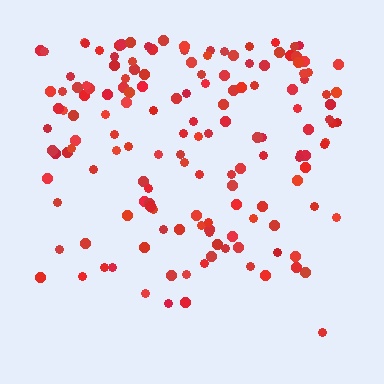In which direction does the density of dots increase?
From bottom to top, with the top side densest.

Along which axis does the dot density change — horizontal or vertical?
Vertical.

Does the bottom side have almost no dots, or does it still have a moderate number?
Still a moderate number, just noticeably fewer than the top.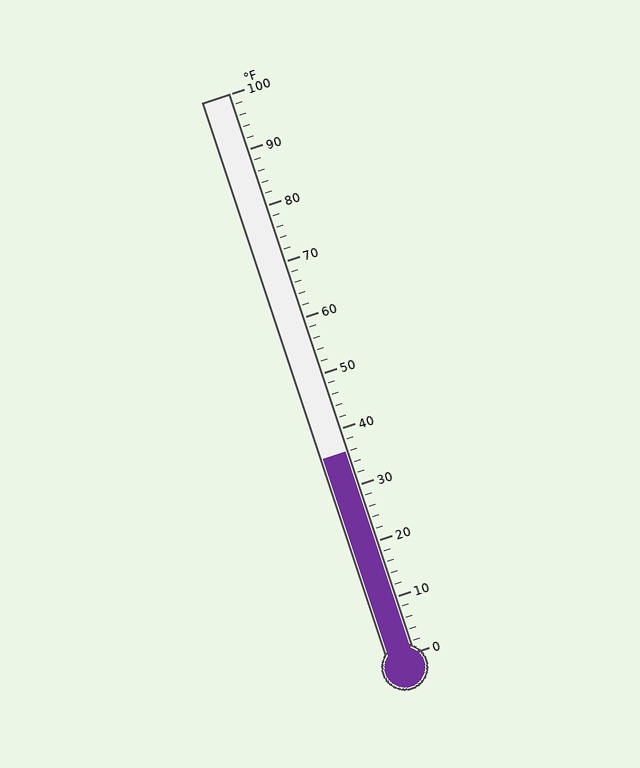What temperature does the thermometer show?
The thermometer shows approximately 36°F.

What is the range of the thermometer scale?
The thermometer scale ranges from 0°F to 100°F.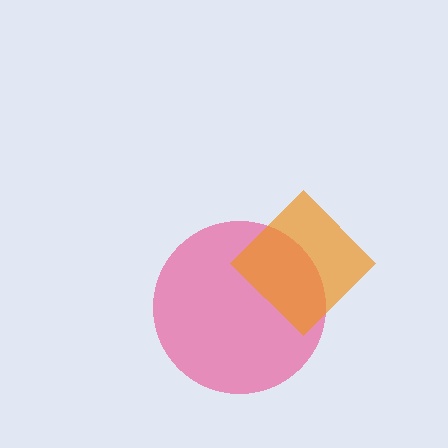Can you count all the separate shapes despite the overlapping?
Yes, there are 2 separate shapes.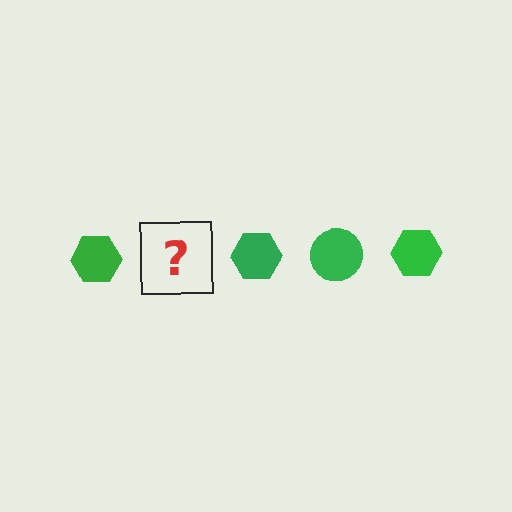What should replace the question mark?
The question mark should be replaced with a green circle.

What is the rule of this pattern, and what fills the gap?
The rule is that the pattern cycles through hexagon, circle shapes in green. The gap should be filled with a green circle.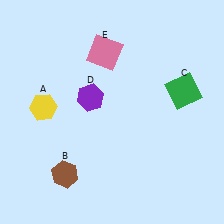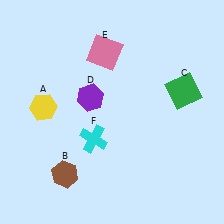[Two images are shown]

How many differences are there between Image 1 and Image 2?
There is 1 difference between the two images.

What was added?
A cyan cross (F) was added in Image 2.